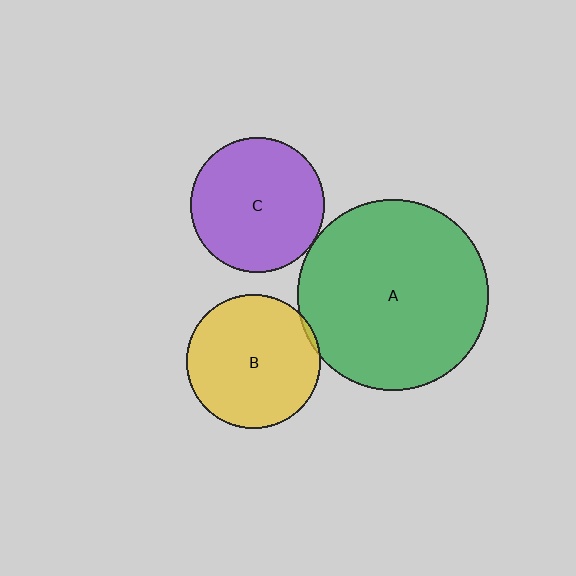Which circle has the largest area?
Circle A (green).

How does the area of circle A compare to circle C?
Approximately 2.0 times.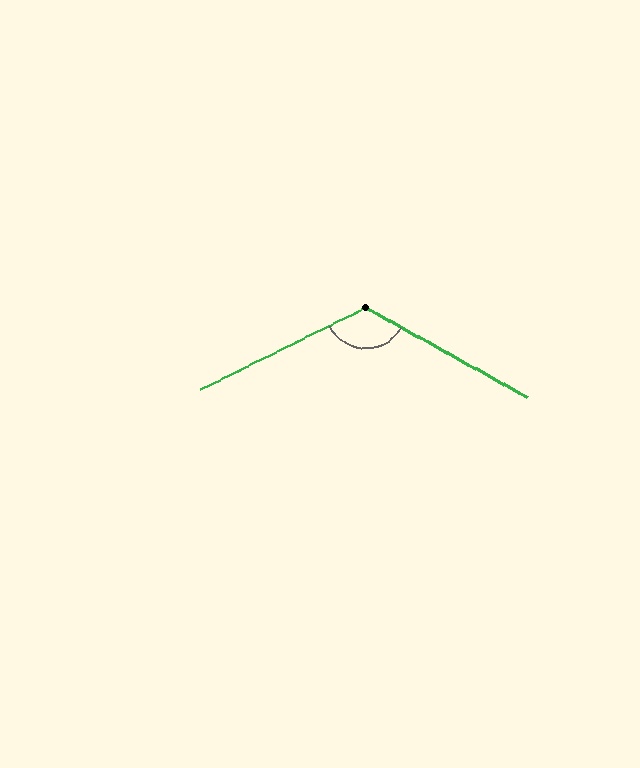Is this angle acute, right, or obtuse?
It is obtuse.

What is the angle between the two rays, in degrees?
Approximately 125 degrees.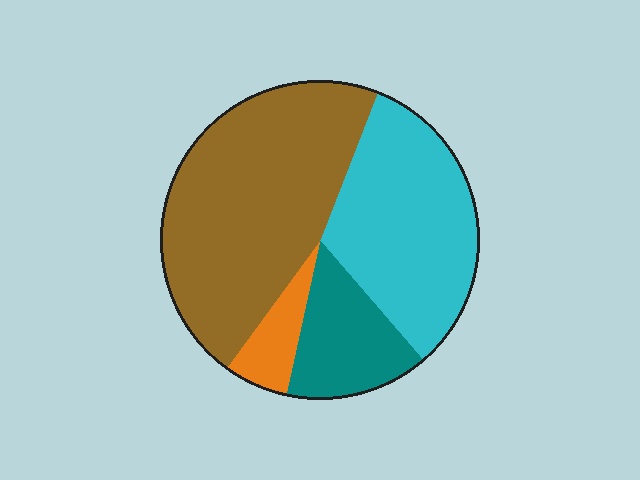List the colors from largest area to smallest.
From largest to smallest: brown, cyan, teal, orange.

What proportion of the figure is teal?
Teal takes up about one sixth (1/6) of the figure.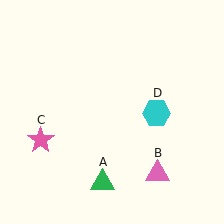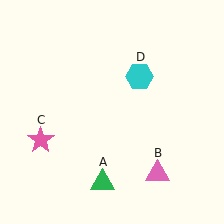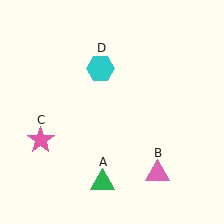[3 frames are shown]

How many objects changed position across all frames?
1 object changed position: cyan hexagon (object D).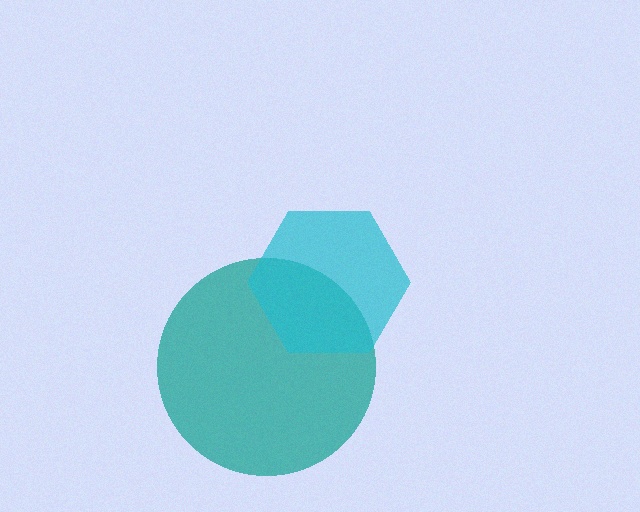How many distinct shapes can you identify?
There are 2 distinct shapes: a teal circle, a cyan hexagon.